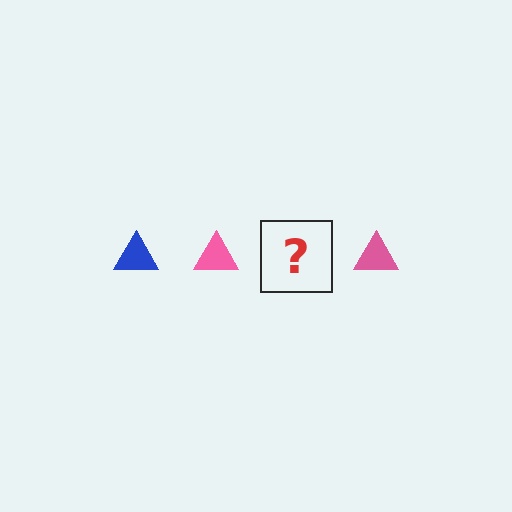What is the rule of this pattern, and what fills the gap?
The rule is that the pattern cycles through blue, pink triangles. The gap should be filled with a blue triangle.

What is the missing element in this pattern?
The missing element is a blue triangle.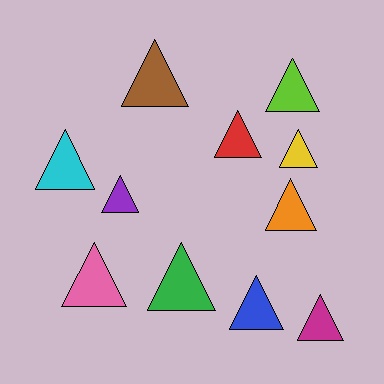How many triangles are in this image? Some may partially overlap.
There are 11 triangles.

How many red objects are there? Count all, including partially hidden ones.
There is 1 red object.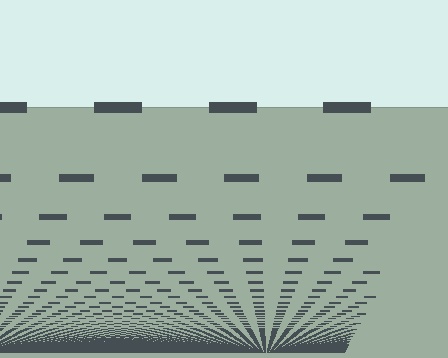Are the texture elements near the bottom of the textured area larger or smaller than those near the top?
Smaller. The gradient is inverted — elements near the bottom are smaller and denser.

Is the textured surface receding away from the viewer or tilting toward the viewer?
The surface appears to tilt toward the viewer. Texture elements get larger and sparser toward the top.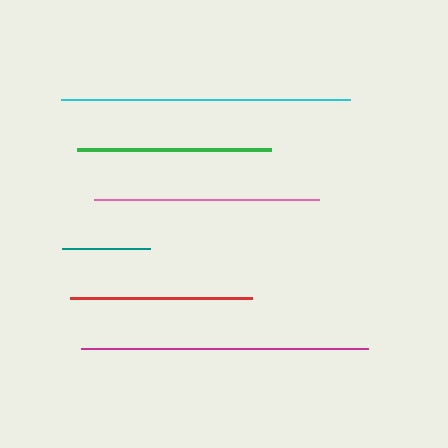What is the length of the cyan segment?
The cyan segment is approximately 289 pixels long.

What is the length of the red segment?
The red segment is approximately 182 pixels long.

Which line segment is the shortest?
The teal line is the shortest at approximately 88 pixels.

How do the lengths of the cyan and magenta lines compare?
The cyan and magenta lines are approximately the same length.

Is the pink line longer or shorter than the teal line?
The pink line is longer than the teal line.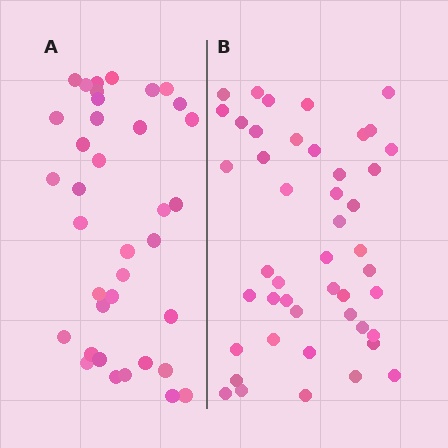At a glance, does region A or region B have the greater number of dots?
Region B (the right region) has more dots.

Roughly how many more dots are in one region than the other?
Region B has roughly 8 or so more dots than region A.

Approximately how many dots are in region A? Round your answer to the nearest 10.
About 40 dots. (The exact count is 37, which rounds to 40.)